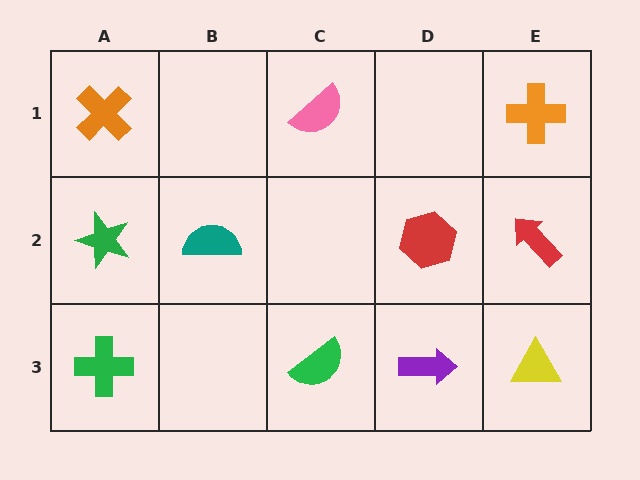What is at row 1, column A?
An orange cross.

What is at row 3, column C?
A green semicircle.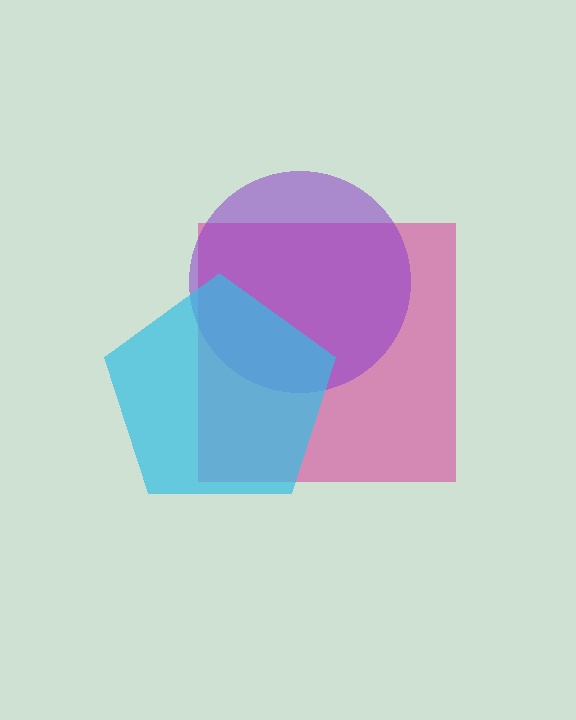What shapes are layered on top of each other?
The layered shapes are: a magenta square, a purple circle, a cyan pentagon.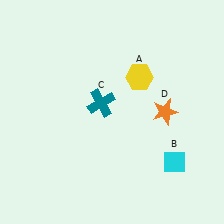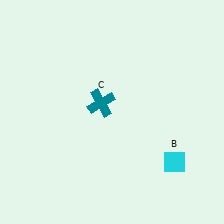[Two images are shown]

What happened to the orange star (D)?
The orange star (D) was removed in Image 2. It was in the top-right area of Image 1.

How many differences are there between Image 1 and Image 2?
There are 2 differences between the two images.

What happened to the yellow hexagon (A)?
The yellow hexagon (A) was removed in Image 2. It was in the top-right area of Image 1.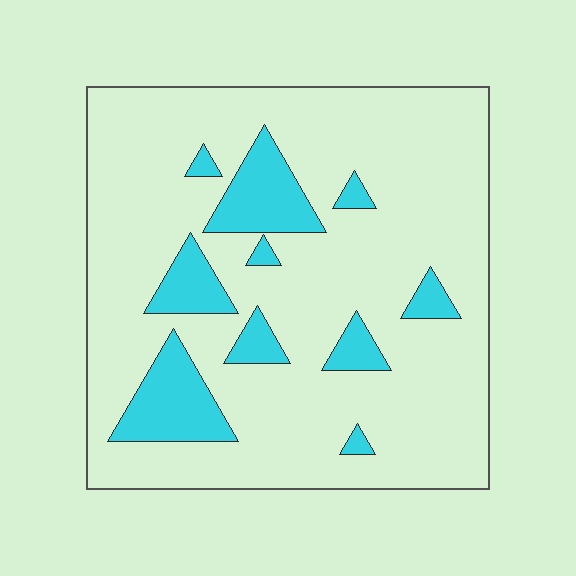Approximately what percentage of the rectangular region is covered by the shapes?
Approximately 15%.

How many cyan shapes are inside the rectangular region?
10.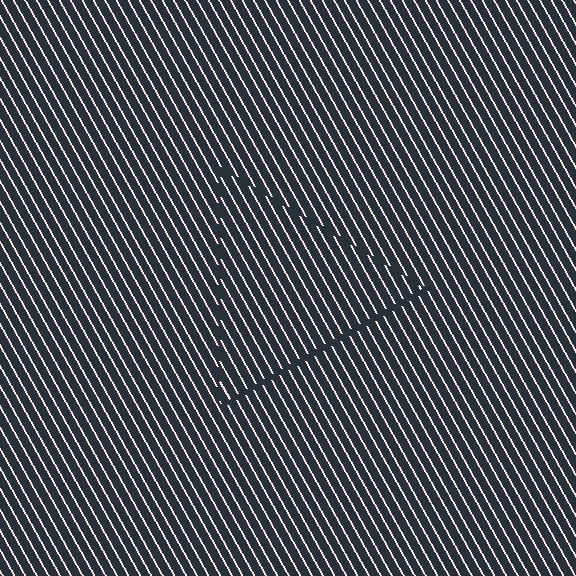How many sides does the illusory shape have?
3 sides — the line-ends trace a triangle.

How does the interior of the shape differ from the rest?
The interior of the shape contains the same grating, shifted by half a period — the contour is defined by the phase discontinuity where line-ends from the inner and outer gratings abut.